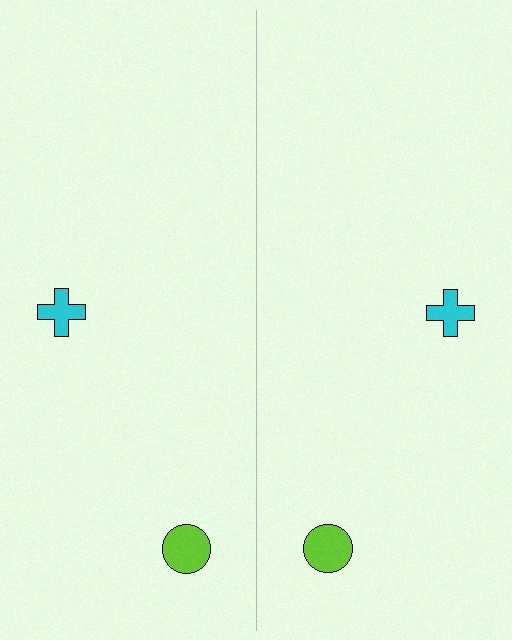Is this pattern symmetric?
Yes, this pattern has bilateral (reflection) symmetry.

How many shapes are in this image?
There are 4 shapes in this image.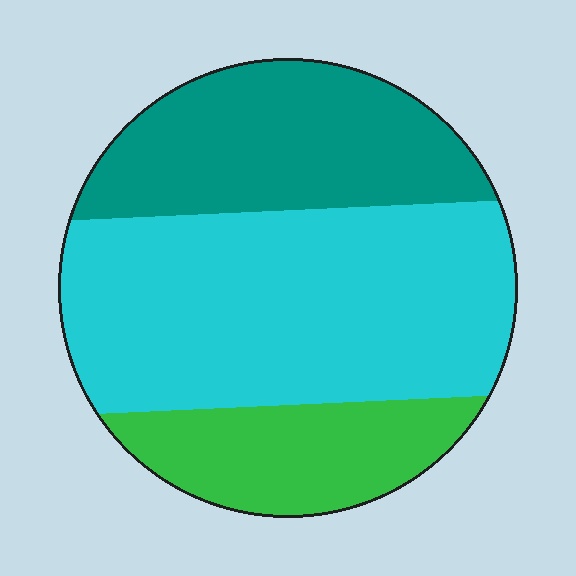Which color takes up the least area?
Green, at roughly 20%.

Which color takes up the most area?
Cyan, at roughly 50%.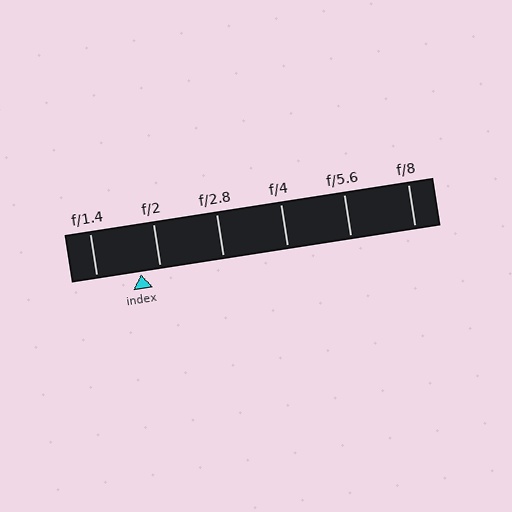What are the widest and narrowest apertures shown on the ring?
The widest aperture shown is f/1.4 and the narrowest is f/8.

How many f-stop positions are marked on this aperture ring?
There are 6 f-stop positions marked.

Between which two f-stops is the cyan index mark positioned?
The index mark is between f/1.4 and f/2.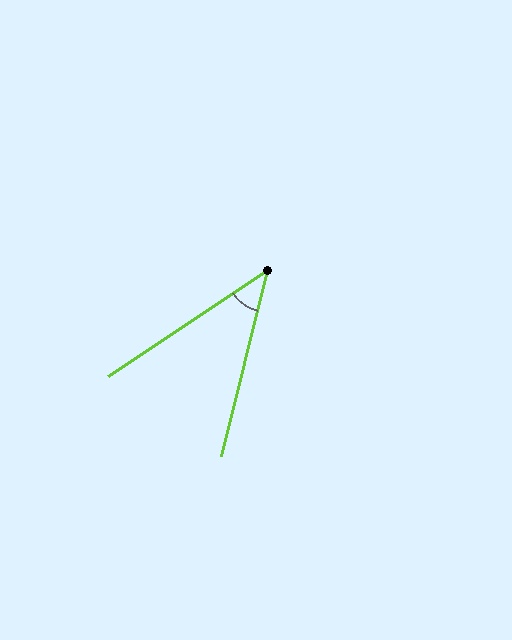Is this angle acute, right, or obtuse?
It is acute.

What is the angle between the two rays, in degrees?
Approximately 42 degrees.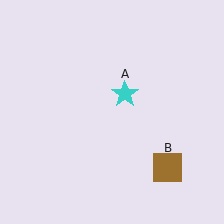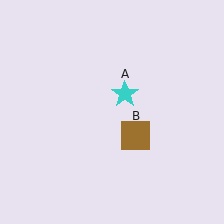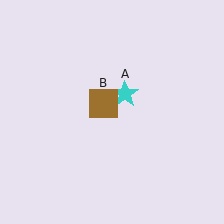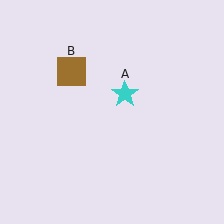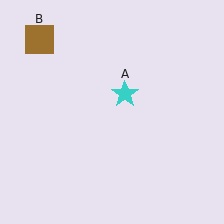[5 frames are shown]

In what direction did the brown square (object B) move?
The brown square (object B) moved up and to the left.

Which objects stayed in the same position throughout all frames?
Cyan star (object A) remained stationary.